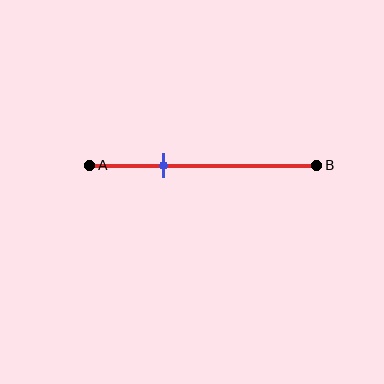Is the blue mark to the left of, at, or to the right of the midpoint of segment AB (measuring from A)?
The blue mark is to the left of the midpoint of segment AB.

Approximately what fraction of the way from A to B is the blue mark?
The blue mark is approximately 35% of the way from A to B.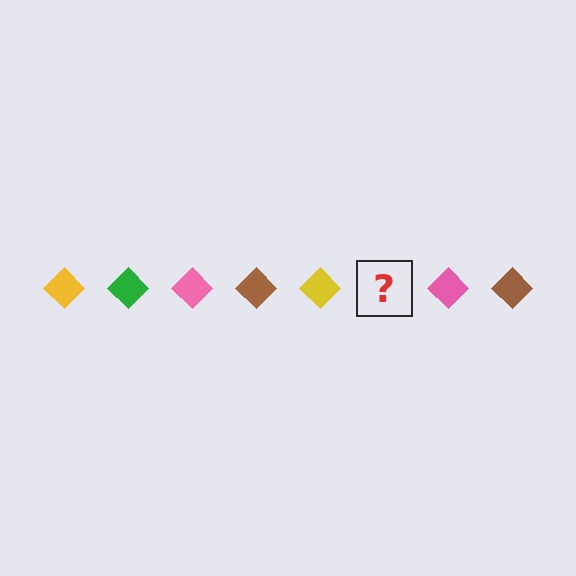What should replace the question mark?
The question mark should be replaced with a green diamond.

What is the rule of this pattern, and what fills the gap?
The rule is that the pattern cycles through yellow, green, pink, brown diamonds. The gap should be filled with a green diamond.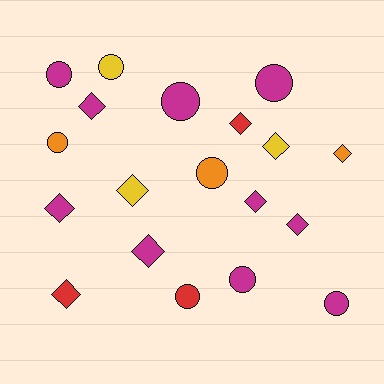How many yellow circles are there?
There is 1 yellow circle.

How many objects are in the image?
There are 19 objects.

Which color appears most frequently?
Magenta, with 10 objects.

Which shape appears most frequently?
Diamond, with 10 objects.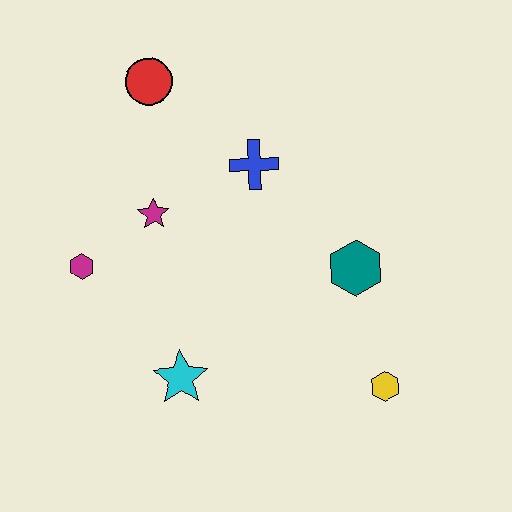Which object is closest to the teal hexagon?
The yellow hexagon is closest to the teal hexagon.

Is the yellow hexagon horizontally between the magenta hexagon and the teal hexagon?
No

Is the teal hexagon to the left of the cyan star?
No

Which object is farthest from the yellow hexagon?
The red circle is farthest from the yellow hexagon.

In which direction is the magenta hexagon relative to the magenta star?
The magenta hexagon is to the left of the magenta star.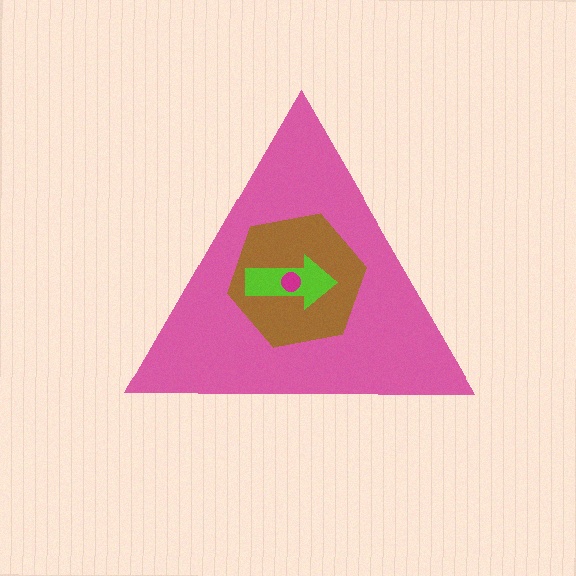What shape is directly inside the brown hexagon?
The lime arrow.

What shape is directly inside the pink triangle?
The brown hexagon.